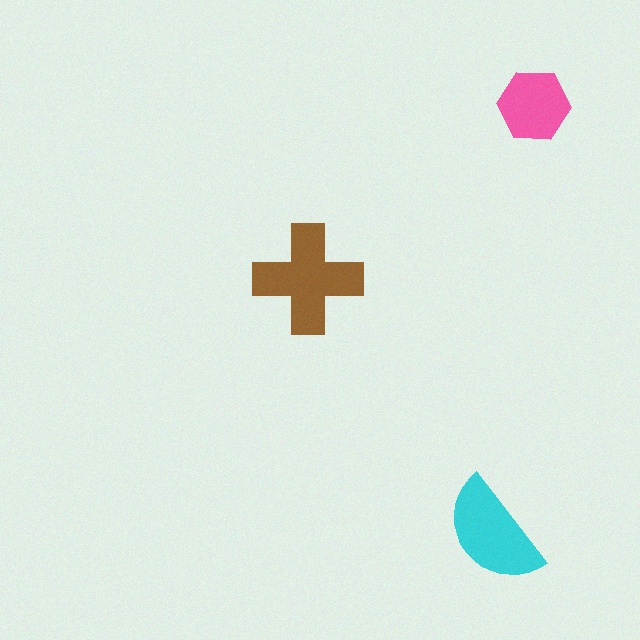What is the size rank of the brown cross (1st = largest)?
1st.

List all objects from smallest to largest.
The pink hexagon, the cyan semicircle, the brown cross.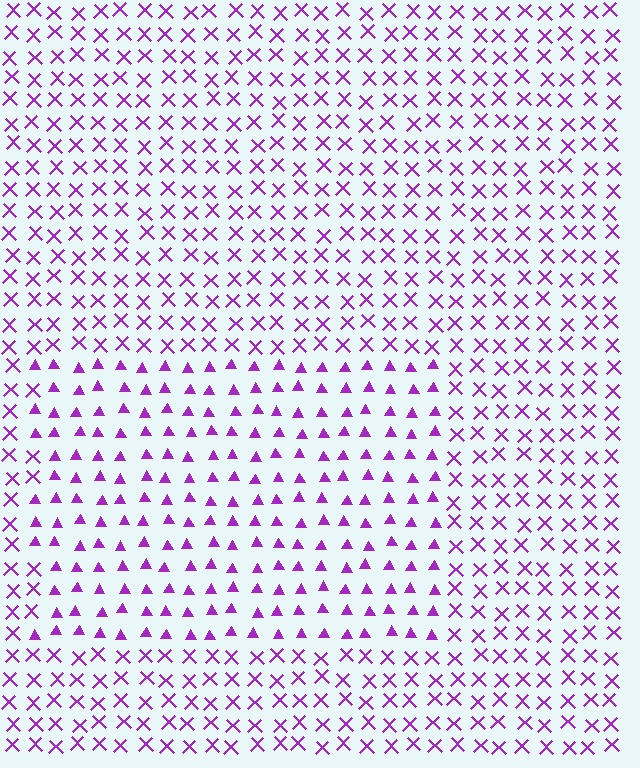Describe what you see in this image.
The image is filled with small purple elements arranged in a uniform grid. A rectangle-shaped region contains triangles, while the surrounding area contains X marks. The boundary is defined purely by the change in element shape.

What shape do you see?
I see a rectangle.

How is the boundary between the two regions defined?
The boundary is defined by a change in element shape: triangles inside vs. X marks outside. All elements share the same color and spacing.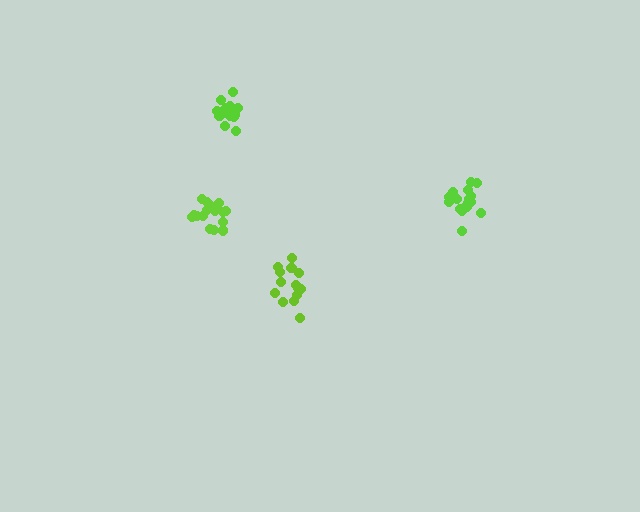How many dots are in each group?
Group 1: 17 dots, Group 2: 16 dots, Group 3: 15 dots, Group 4: 16 dots (64 total).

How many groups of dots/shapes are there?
There are 4 groups.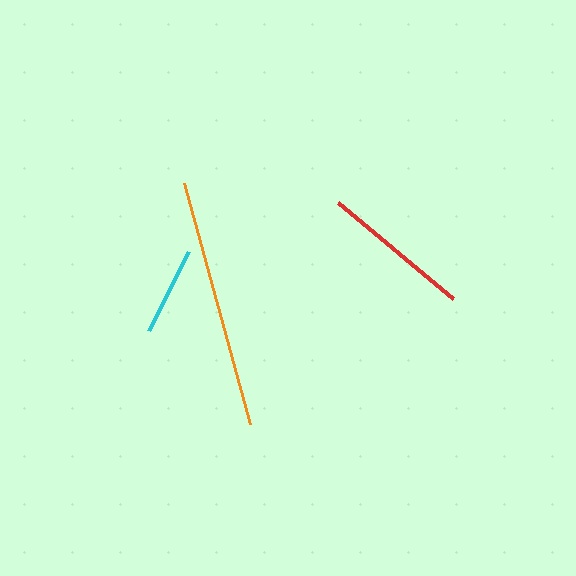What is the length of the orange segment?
The orange segment is approximately 250 pixels long.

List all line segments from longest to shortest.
From longest to shortest: orange, red, cyan.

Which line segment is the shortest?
The cyan line is the shortest at approximately 89 pixels.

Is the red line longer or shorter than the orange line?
The orange line is longer than the red line.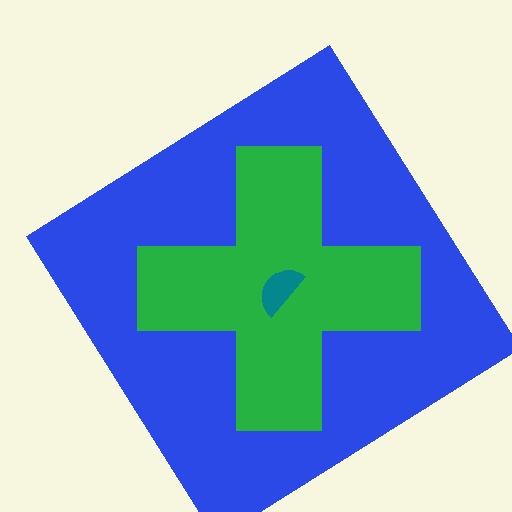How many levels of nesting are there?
3.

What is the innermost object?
The teal semicircle.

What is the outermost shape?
The blue diamond.